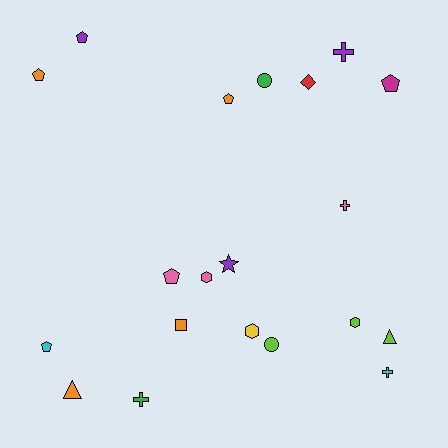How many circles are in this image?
There are 2 circles.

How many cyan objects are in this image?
There are 2 cyan objects.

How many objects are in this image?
There are 20 objects.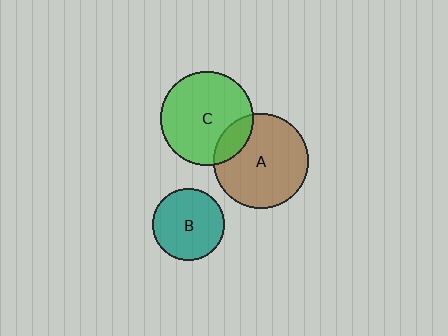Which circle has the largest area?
Circle A (brown).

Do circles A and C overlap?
Yes.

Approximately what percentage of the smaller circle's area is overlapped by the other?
Approximately 15%.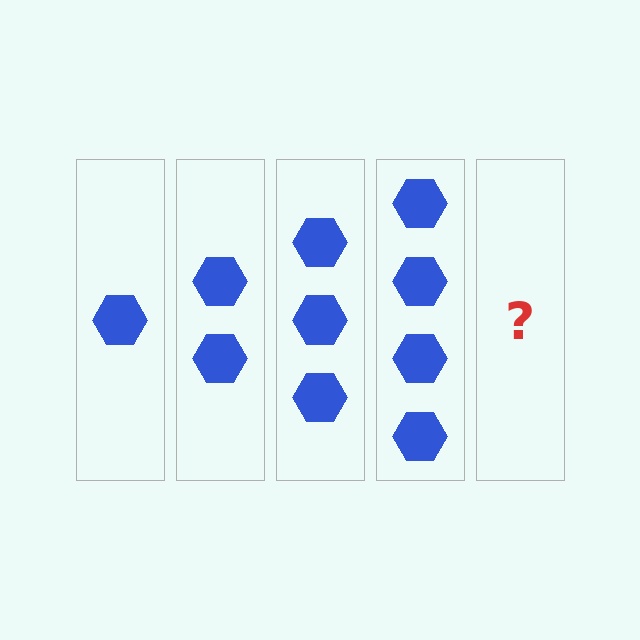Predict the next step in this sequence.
The next step is 5 hexagons.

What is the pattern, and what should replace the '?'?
The pattern is that each step adds one more hexagon. The '?' should be 5 hexagons.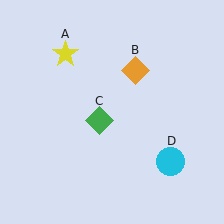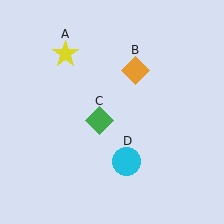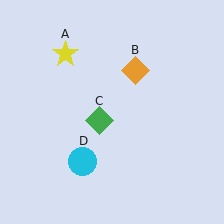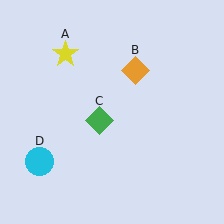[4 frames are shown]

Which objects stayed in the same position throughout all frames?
Yellow star (object A) and orange diamond (object B) and green diamond (object C) remained stationary.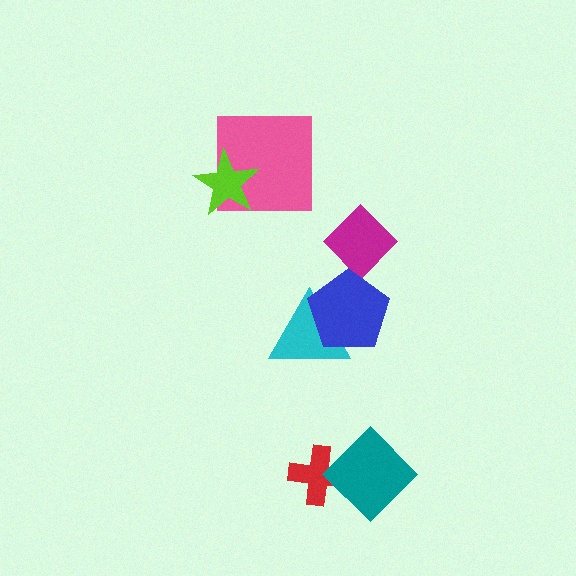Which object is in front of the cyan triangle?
The blue pentagon is in front of the cyan triangle.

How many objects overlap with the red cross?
1 object overlaps with the red cross.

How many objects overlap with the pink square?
1 object overlaps with the pink square.